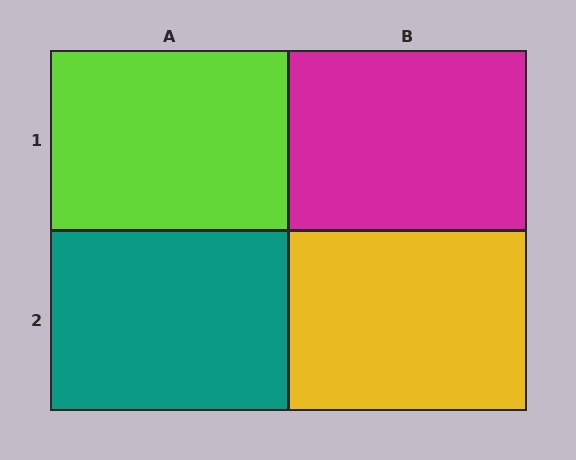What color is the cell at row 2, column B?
Yellow.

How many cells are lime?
1 cell is lime.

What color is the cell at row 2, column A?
Teal.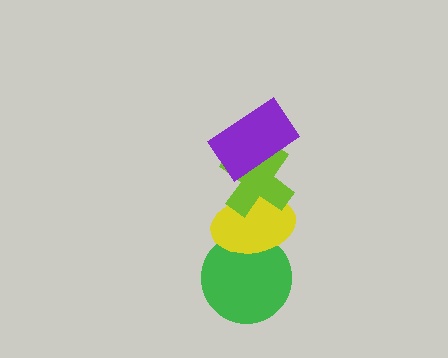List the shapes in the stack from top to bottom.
From top to bottom: the purple rectangle, the lime cross, the yellow ellipse, the green circle.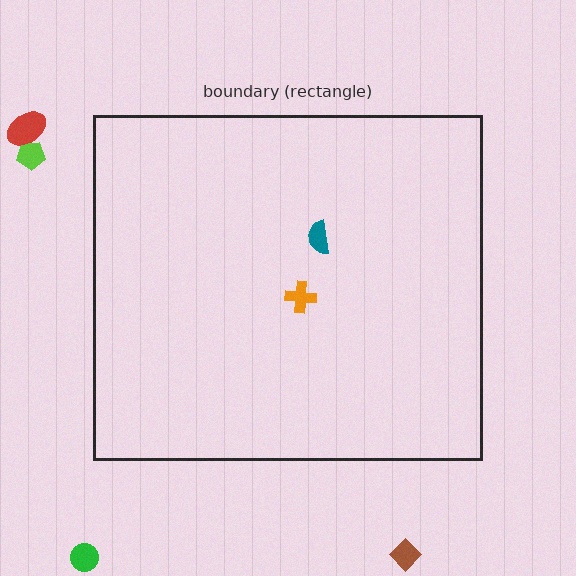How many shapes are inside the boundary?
2 inside, 4 outside.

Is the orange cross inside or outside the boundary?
Inside.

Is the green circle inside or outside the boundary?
Outside.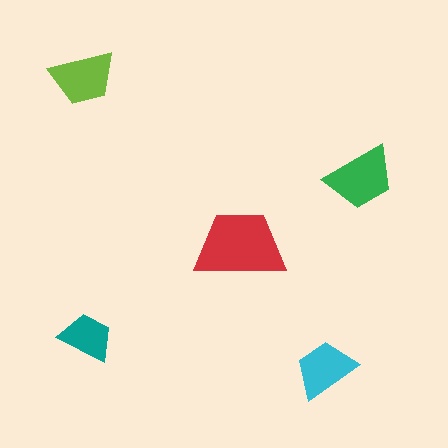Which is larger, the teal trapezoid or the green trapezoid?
The green one.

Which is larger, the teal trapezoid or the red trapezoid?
The red one.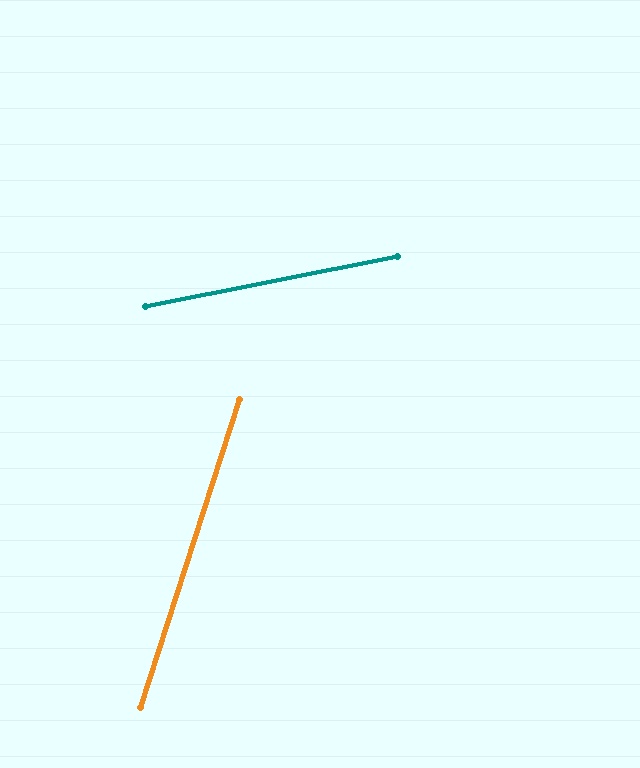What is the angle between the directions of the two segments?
Approximately 61 degrees.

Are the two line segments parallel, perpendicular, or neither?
Neither parallel nor perpendicular — they differ by about 61°.